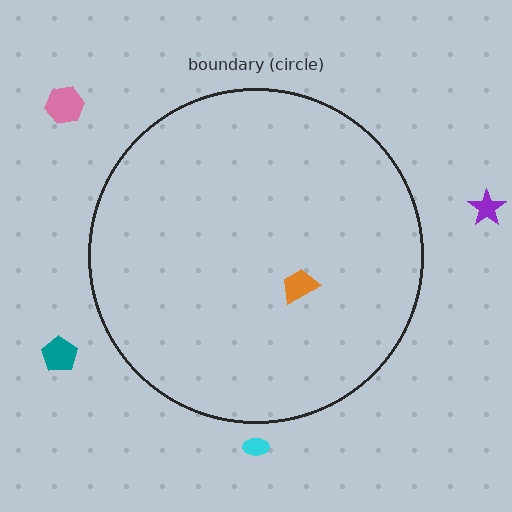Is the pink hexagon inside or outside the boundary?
Outside.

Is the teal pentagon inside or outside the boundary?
Outside.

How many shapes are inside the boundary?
1 inside, 4 outside.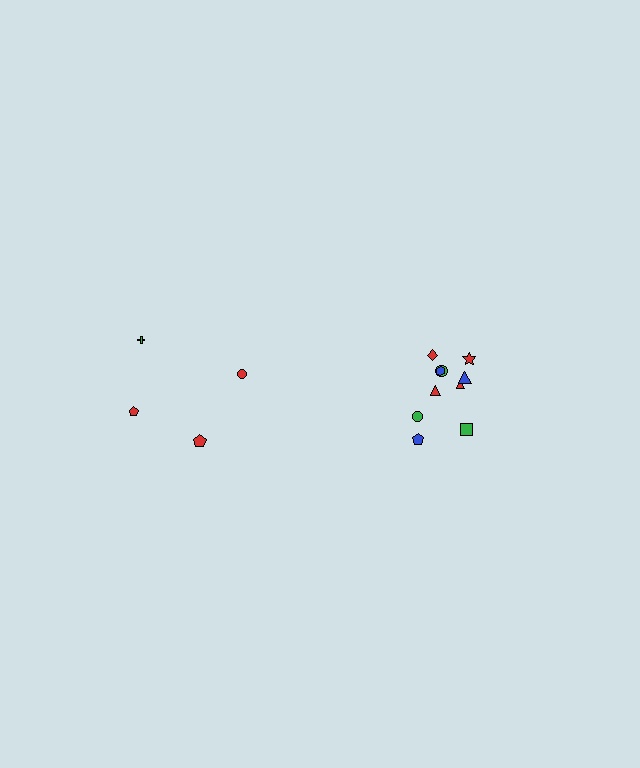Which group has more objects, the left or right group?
The right group.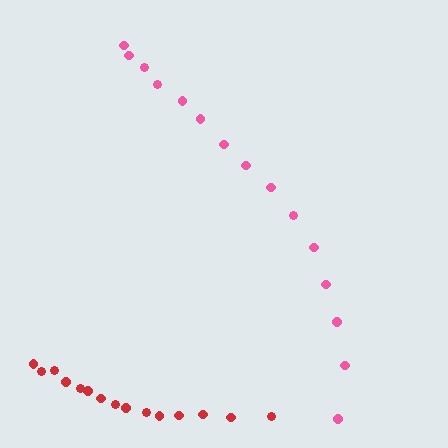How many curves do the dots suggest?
There are 2 distinct paths.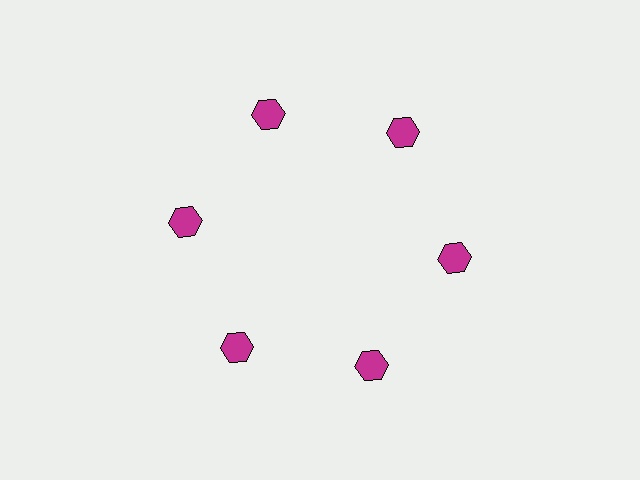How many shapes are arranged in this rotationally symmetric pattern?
There are 6 shapes, arranged in 6 groups of 1.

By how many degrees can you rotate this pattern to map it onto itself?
The pattern maps onto itself every 60 degrees of rotation.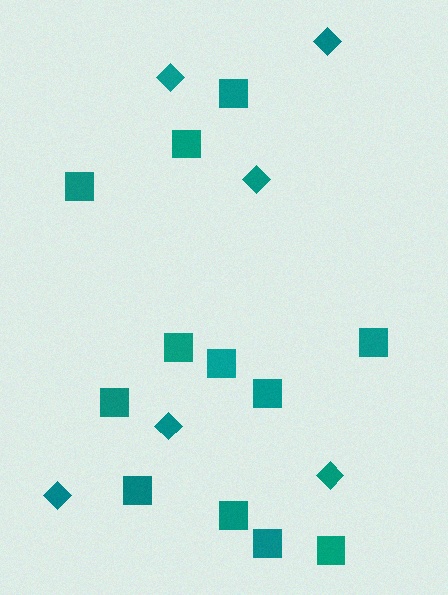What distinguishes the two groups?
There are 2 groups: one group of squares (12) and one group of diamonds (6).